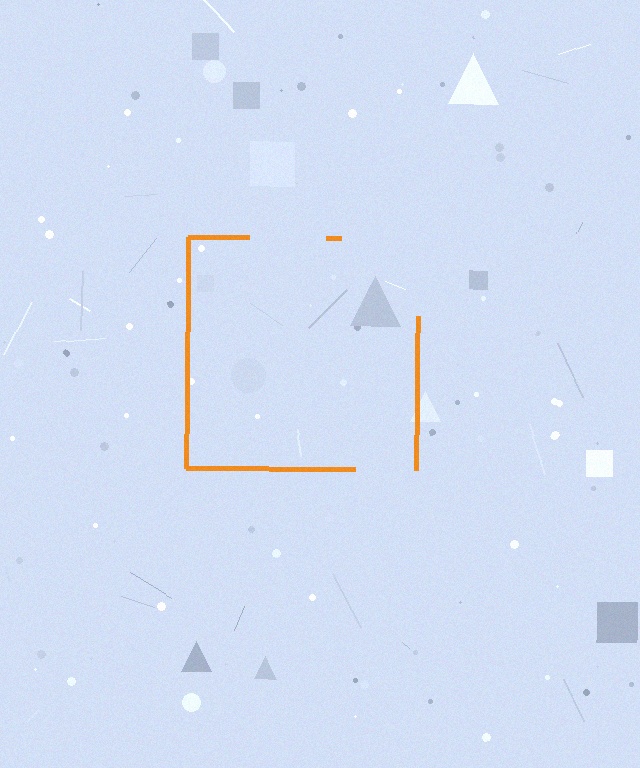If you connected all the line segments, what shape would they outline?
They would outline a square.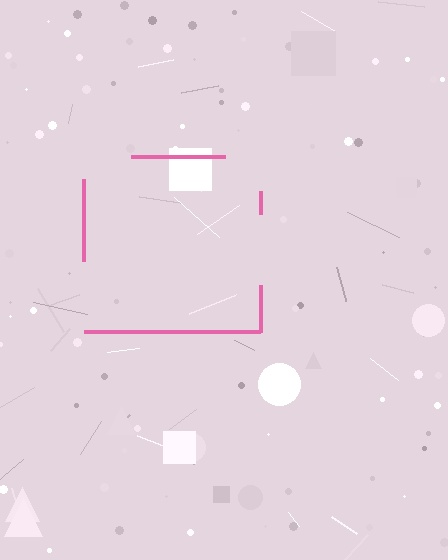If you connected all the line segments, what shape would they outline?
They would outline a square.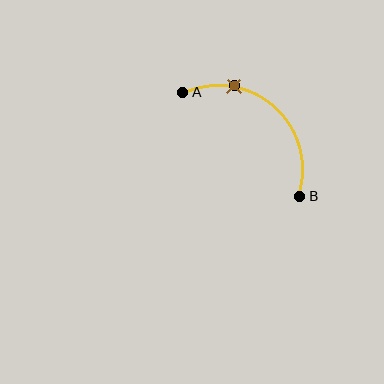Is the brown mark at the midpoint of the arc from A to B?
No. The brown mark lies on the arc but is closer to endpoint A. The arc midpoint would be at the point on the curve equidistant along the arc from both A and B.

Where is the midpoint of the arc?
The arc midpoint is the point on the curve farthest from the straight line joining A and B. It sits above and to the right of that line.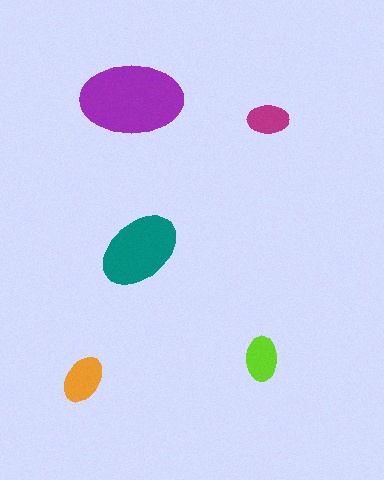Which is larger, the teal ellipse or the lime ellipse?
The teal one.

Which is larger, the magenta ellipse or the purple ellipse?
The purple one.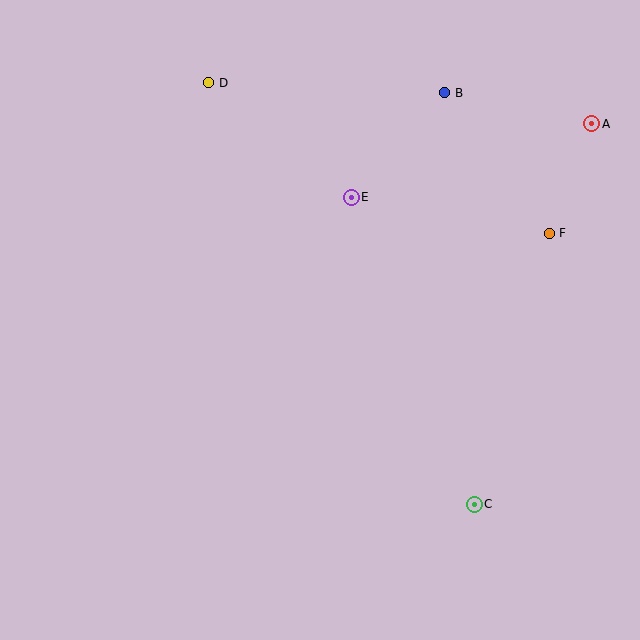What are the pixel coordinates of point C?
Point C is at (474, 504).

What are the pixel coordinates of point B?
Point B is at (445, 93).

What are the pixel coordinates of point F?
Point F is at (549, 233).